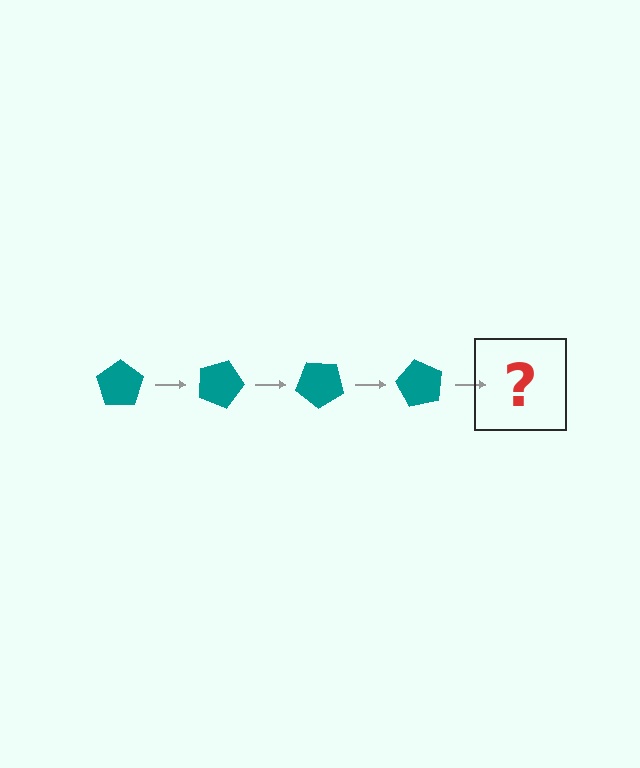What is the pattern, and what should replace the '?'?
The pattern is that the pentagon rotates 20 degrees each step. The '?' should be a teal pentagon rotated 80 degrees.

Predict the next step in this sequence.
The next step is a teal pentagon rotated 80 degrees.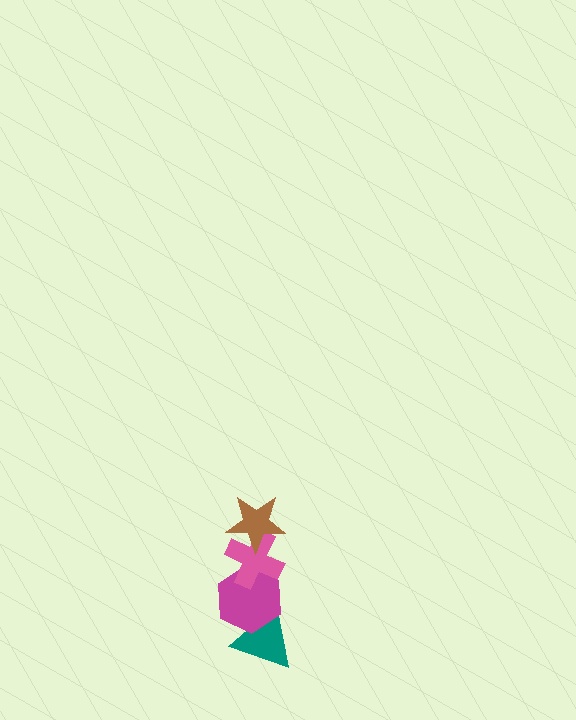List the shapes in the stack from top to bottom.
From top to bottom: the brown star, the pink cross, the magenta hexagon, the teal triangle.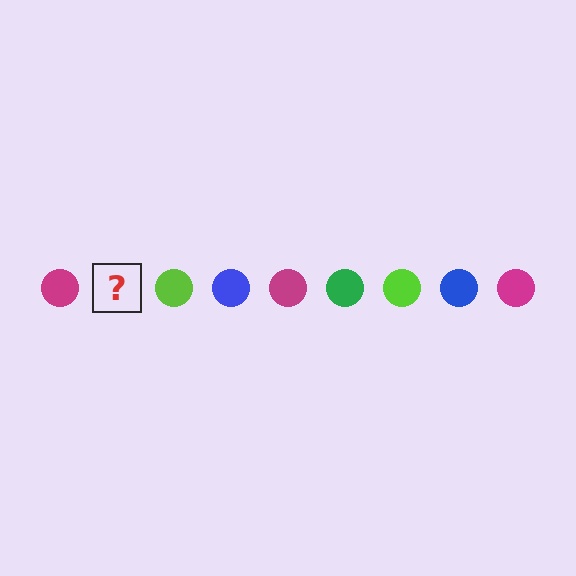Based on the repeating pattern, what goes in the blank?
The blank should be a green circle.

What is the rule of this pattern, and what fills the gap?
The rule is that the pattern cycles through magenta, green, lime, blue circles. The gap should be filled with a green circle.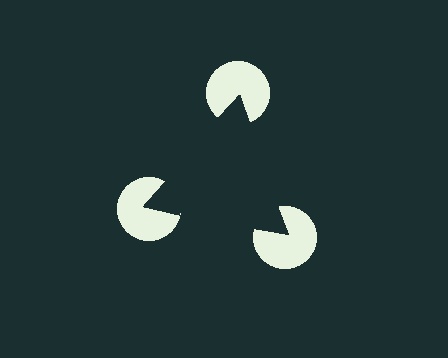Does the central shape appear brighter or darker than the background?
It typically appears slightly darker than the background, even though no actual brightness change is drawn.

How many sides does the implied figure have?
3 sides.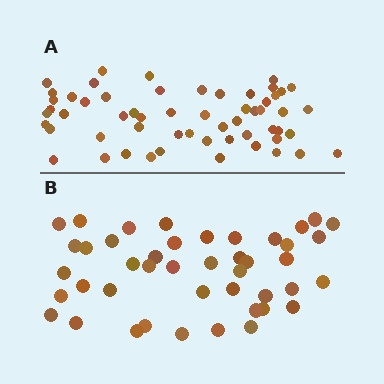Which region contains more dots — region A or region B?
Region A (the top region) has more dots.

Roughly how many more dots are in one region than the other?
Region A has approximately 15 more dots than region B.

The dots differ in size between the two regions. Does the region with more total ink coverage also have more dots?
No. Region B has more total ink coverage because its dots are larger, but region A actually contains more individual dots. Total area can be misleading — the number of items is what matters here.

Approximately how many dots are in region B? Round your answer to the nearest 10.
About 40 dots. (The exact count is 44, which rounds to 40.)